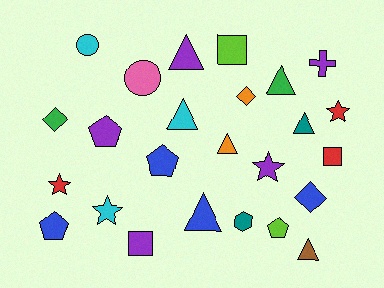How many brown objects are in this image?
There is 1 brown object.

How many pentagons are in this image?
There are 4 pentagons.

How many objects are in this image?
There are 25 objects.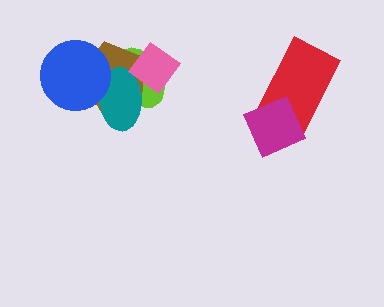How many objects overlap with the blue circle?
2 objects overlap with the blue circle.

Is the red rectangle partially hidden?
Yes, it is partially covered by another shape.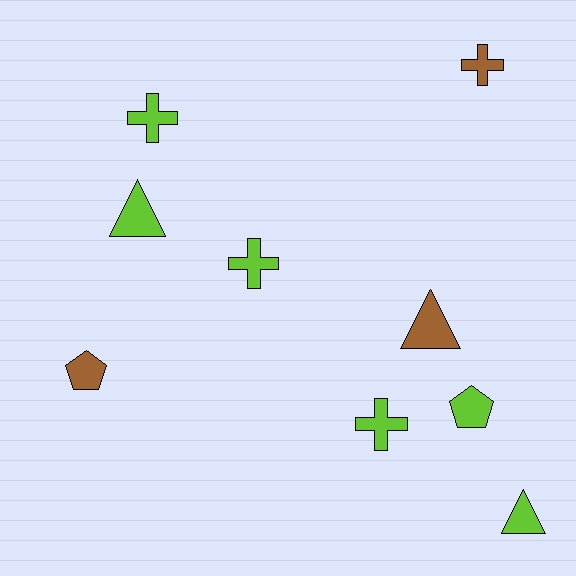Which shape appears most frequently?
Cross, with 4 objects.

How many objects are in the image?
There are 9 objects.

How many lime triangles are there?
There are 2 lime triangles.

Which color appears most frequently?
Lime, with 6 objects.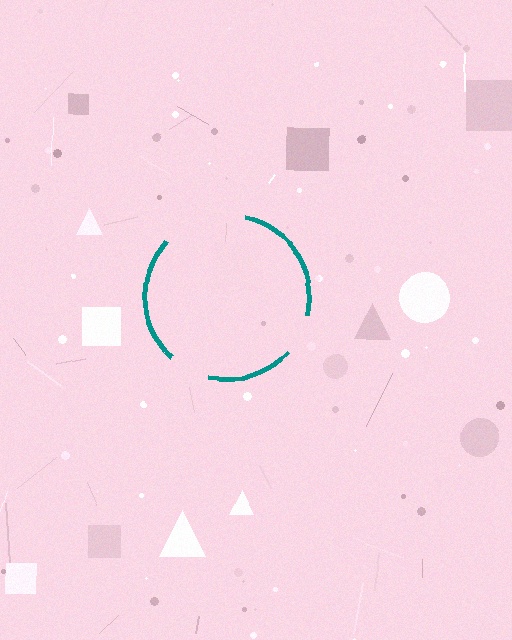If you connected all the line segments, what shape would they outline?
They would outline a circle.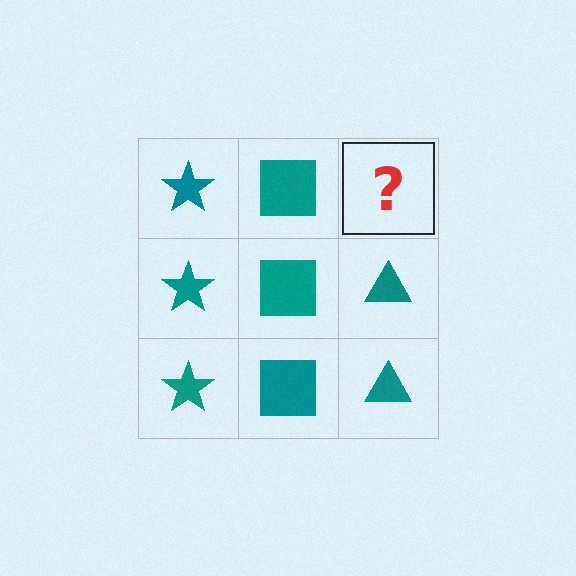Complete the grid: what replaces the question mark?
The question mark should be replaced with a teal triangle.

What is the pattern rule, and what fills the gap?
The rule is that each column has a consistent shape. The gap should be filled with a teal triangle.